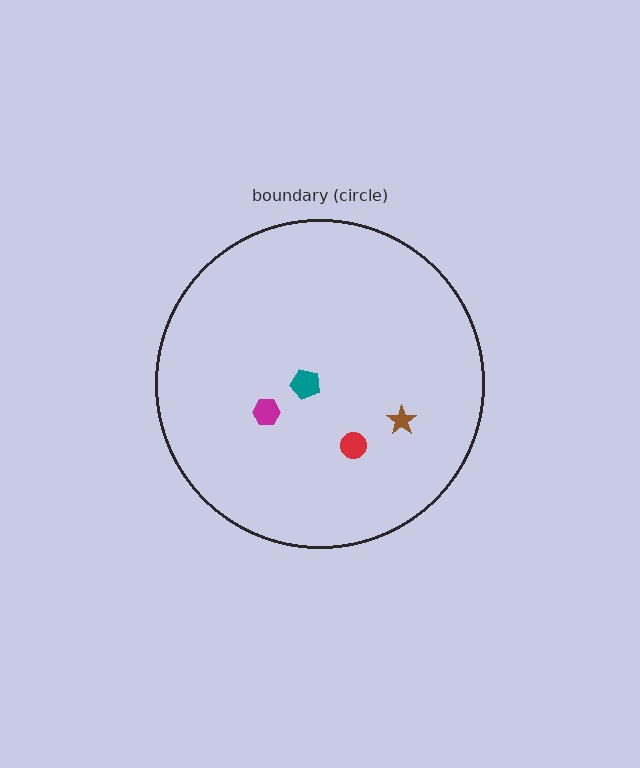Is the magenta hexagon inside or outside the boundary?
Inside.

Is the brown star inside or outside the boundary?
Inside.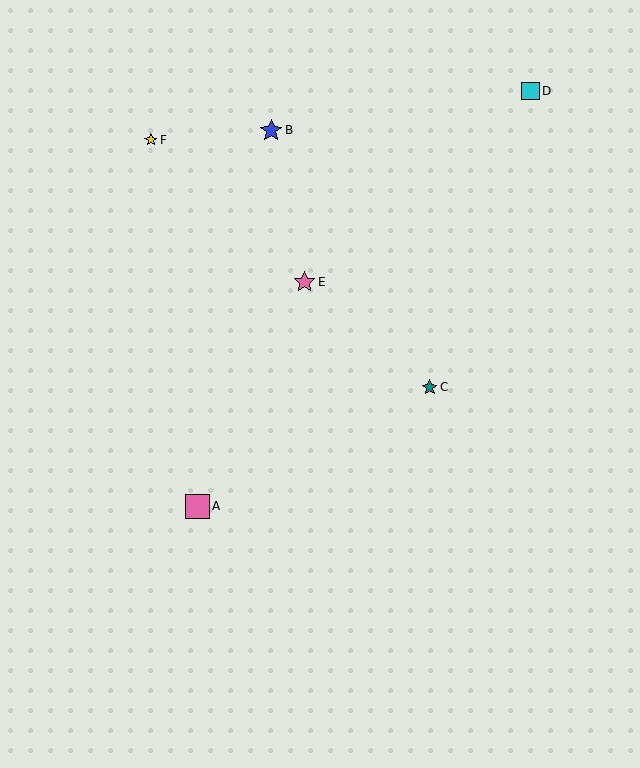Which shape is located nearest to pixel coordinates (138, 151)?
The yellow star (labeled F) at (151, 140) is nearest to that location.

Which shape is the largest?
The pink square (labeled A) is the largest.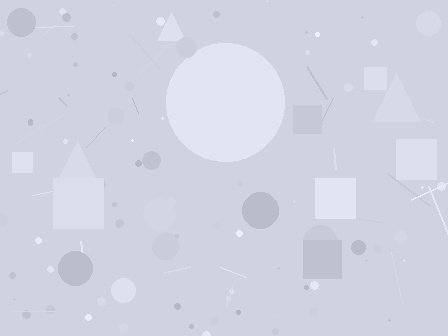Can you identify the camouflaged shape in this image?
The camouflaged shape is a circle.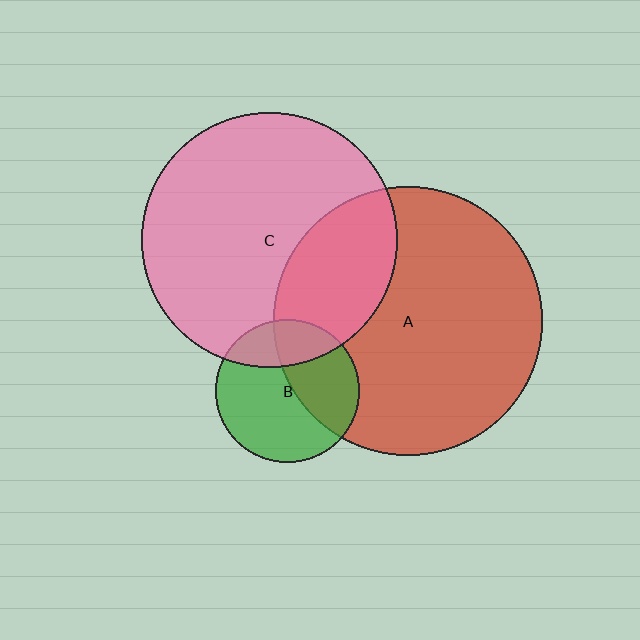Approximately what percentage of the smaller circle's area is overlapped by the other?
Approximately 30%.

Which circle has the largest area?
Circle A (red).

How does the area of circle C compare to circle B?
Approximately 3.2 times.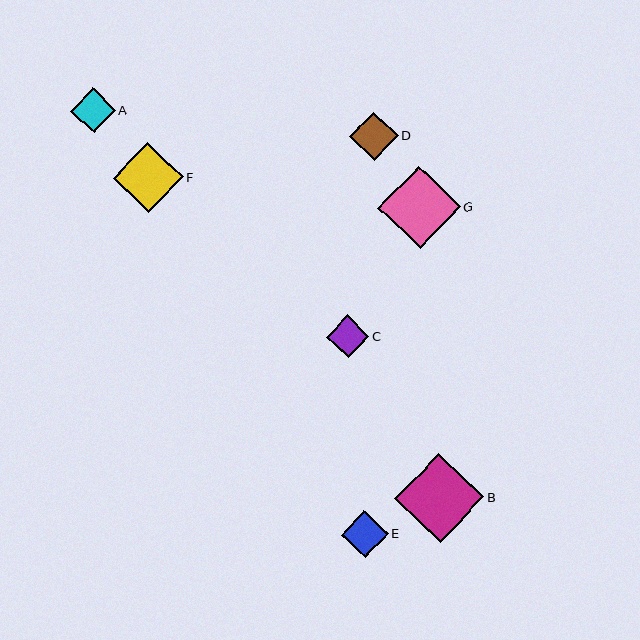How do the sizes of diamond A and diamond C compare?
Diamond A and diamond C are approximately the same size.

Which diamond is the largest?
Diamond B is the largest with a size of approximately 89 pixels.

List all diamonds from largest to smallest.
From largest to smallest: B, G, F, D, E, A, C.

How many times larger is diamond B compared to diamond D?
Diamond B is approximately 1.8 times the size of diamond D.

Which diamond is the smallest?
Diamond C is the smallest with a size of approximately 42 pixels.